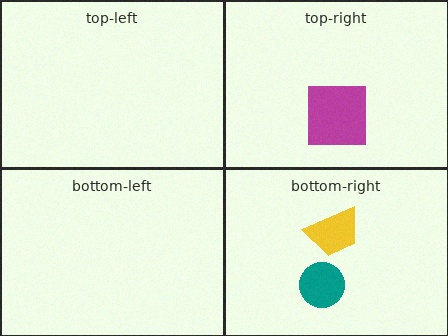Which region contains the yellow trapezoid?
The bottom-right region.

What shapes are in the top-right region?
The magenta square.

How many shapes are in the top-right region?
1.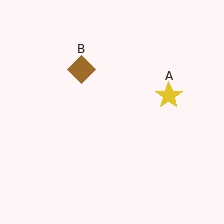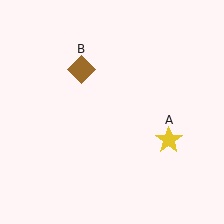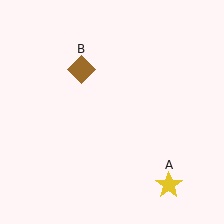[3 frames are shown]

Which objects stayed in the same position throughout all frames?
Brown diamond (object B) remained stationary.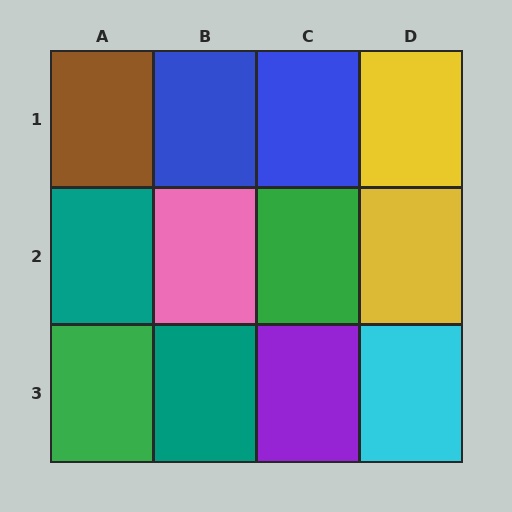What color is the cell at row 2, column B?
Pink.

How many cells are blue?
2 cells are blue.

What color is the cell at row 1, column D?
Yellow.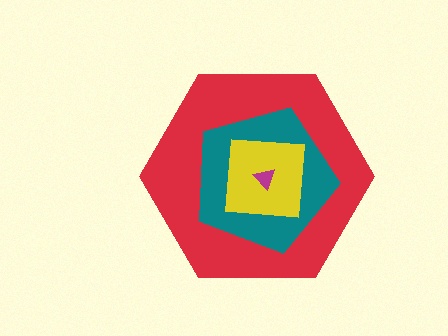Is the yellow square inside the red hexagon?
Yes.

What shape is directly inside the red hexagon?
The teal pentagon.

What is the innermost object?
The magenta triangle.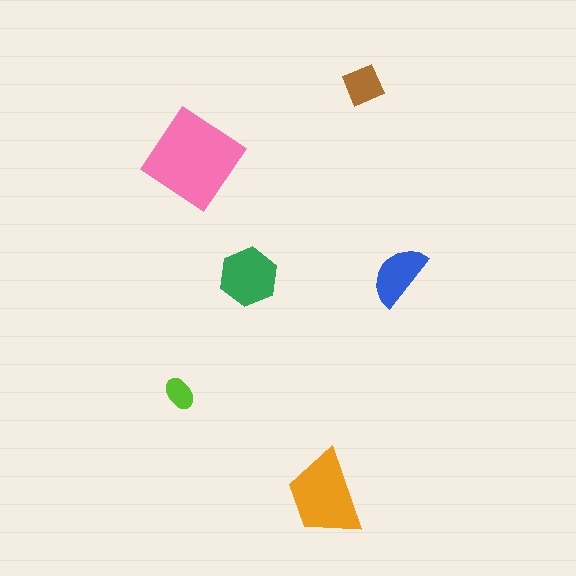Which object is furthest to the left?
The lime ellipse is leftmost.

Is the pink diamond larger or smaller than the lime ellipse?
Larger.